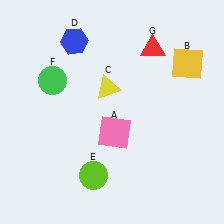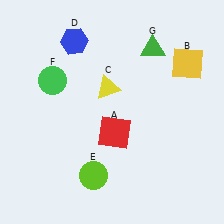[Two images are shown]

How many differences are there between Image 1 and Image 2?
There are 2 differences between the two images.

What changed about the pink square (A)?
In Image 1, A is pink. In Image 2, it changed to red.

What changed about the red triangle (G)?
In Image 1, G is red. In Image 2, it changed to green.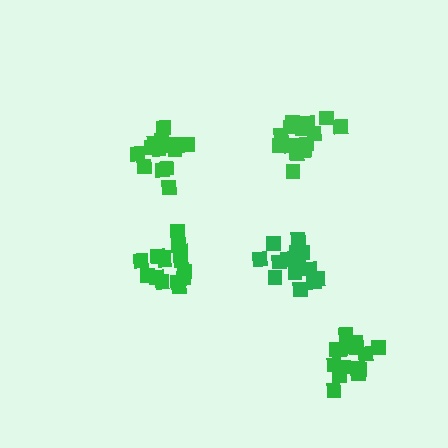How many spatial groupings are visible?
There are 5 spatial groupings.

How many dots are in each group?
Group 1: 14 dots, Group 2: 15 dots, Group 3: 16 dots, Group 4: 16 dots, Group 5: 14 dots (75 total).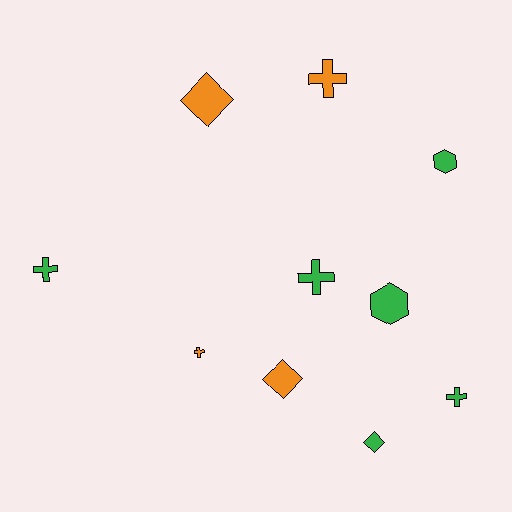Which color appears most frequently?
Green, with 6 objects.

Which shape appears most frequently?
Cross, with 5 objects.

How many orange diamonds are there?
There are 2 orange diamonds.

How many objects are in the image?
There are 10 objects.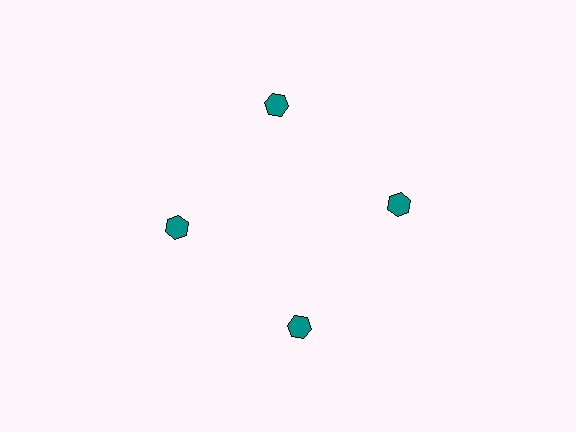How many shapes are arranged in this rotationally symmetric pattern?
There are 4 shapes, arranged in 4 groups of 1.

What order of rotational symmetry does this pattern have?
This pattern has 4-fold rotational symmetry.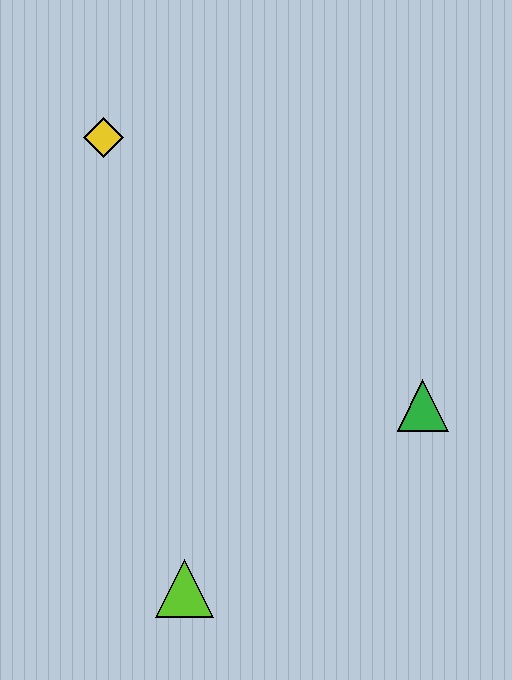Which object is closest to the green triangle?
The lime triangle is closest to the green triangle.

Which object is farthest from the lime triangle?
The yellow diamond is farthest from the lime triangle.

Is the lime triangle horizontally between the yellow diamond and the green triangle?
Yes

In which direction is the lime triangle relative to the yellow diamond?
The lime triangle is below the yellow diamond.